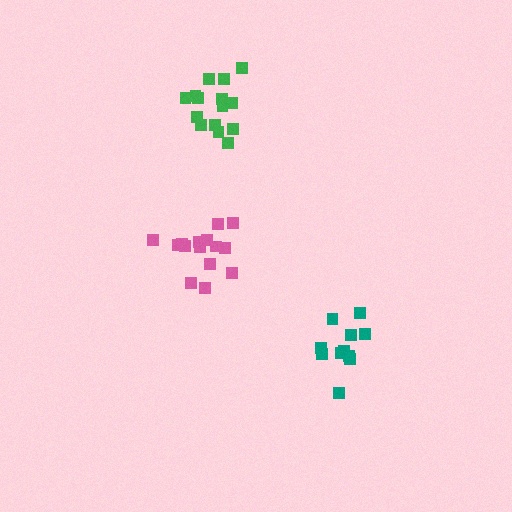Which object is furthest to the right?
The teal cluster is rightmost.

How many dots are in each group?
Group 1: 15 dots, Group 2: 15 dots, Group 3: 11 dots (41 total).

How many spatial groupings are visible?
There are 3 spatial groupings.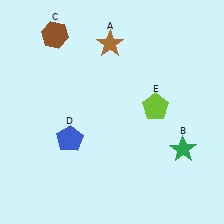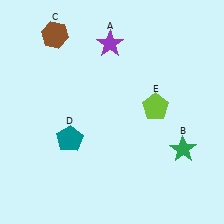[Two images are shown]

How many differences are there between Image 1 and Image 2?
There are 2 differences between the two images.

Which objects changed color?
A changed from brown to purple. D changed from blue to teal.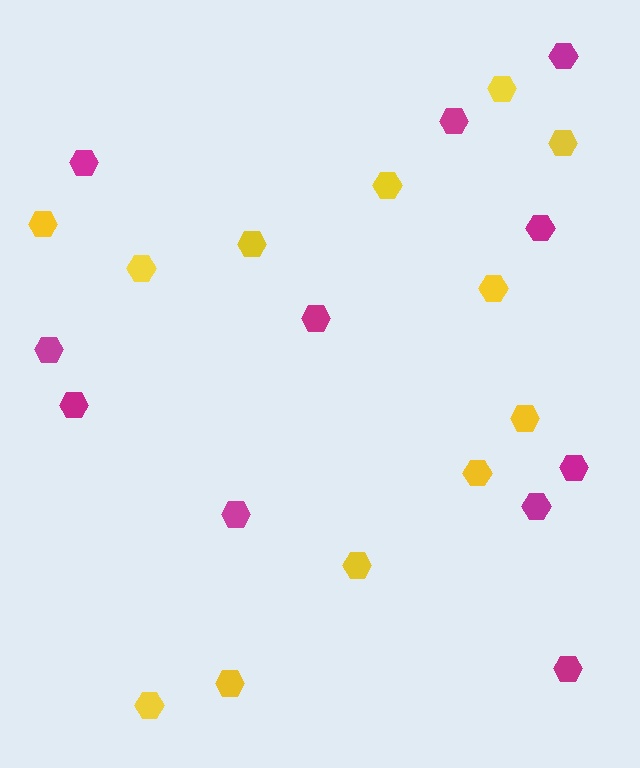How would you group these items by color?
There are 2 groups: one group of yellow hexagons (12) and one group of magenta hexagons (11).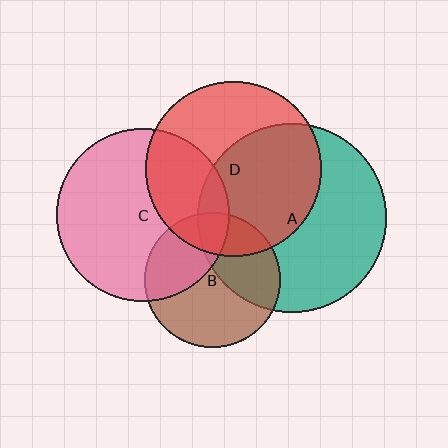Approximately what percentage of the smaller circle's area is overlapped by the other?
Approximately 35%.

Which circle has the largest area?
Circle A (teal).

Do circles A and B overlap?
Yes.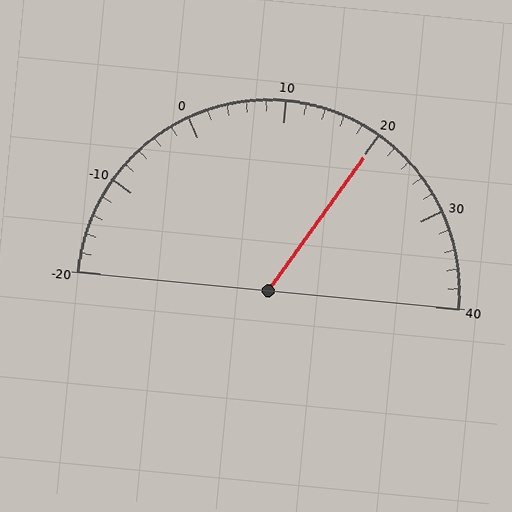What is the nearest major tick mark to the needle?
The nearest major tick mark is 20.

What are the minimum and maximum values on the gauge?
The gauge ranges from -20 to 40.